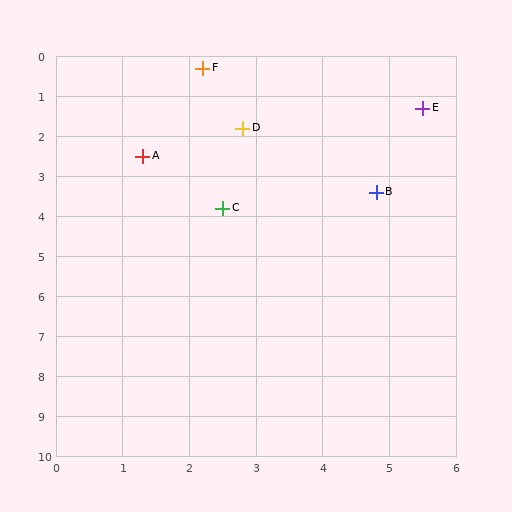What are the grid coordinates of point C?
Point C is at approximately (2.5, 3.8).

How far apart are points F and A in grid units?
Points F and A are about 2.4 grid units apart.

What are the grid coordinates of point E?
Point E is at approximately (5.5, 1.3).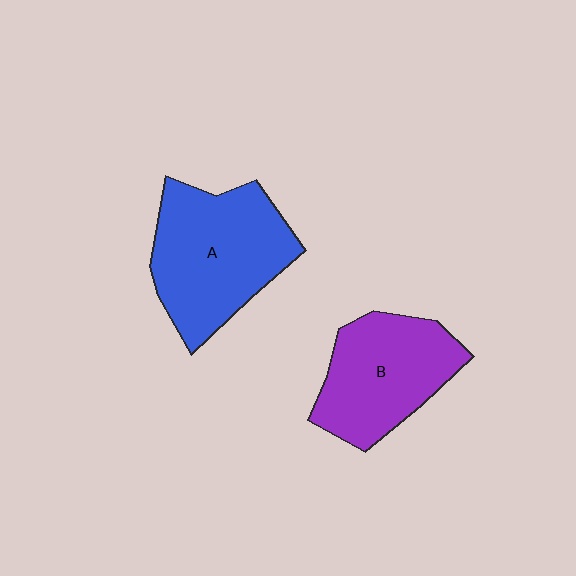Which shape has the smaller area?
Shape B (purple).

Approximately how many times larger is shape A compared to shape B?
Approximately 1.2 times.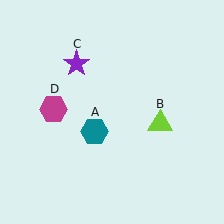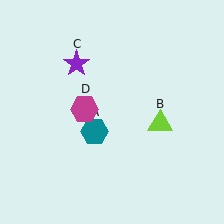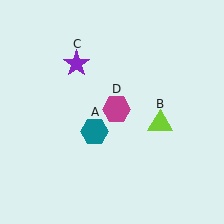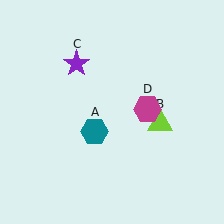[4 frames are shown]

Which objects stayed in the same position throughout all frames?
Teal hexagon (object A) and lime triangle (object B) and purple star (object C) remained stationary.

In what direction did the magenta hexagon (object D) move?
The magenta hexagon (object D) moved right.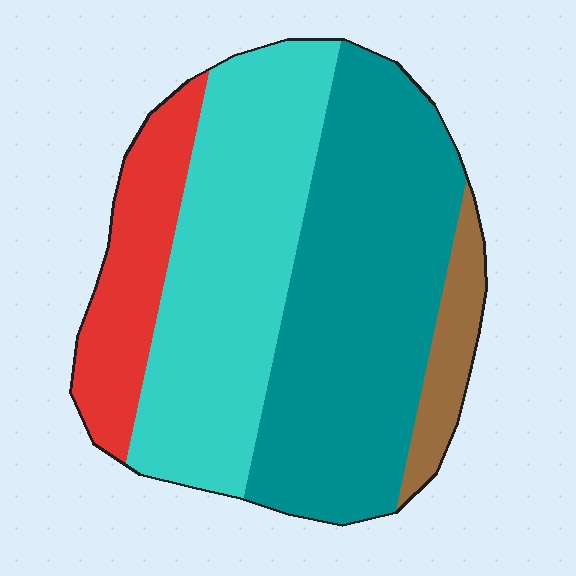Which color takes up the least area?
Brown, at roughly 5%.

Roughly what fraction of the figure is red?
Red covers roughly 15% of the figure.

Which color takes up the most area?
Teal, at roughly 45%.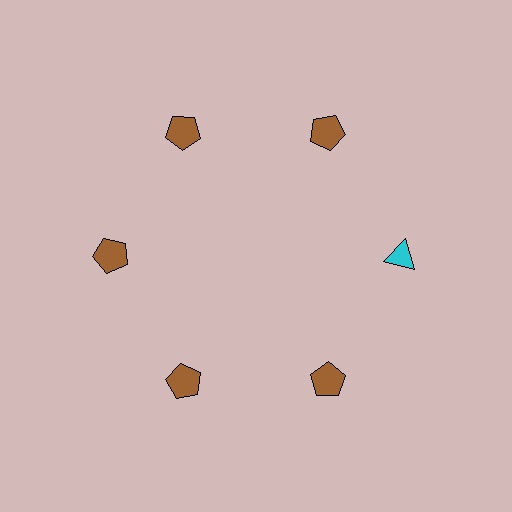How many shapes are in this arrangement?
There are 6 shapes arranged in a ring pattern.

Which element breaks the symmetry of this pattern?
The cyan triangle at roughly the 3 o'clock position breaks the symmetry. All other shapes are brown pentagons.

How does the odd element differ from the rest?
It differs in both color (cyan instead of brown) and shape (triangle instead of pentagon).